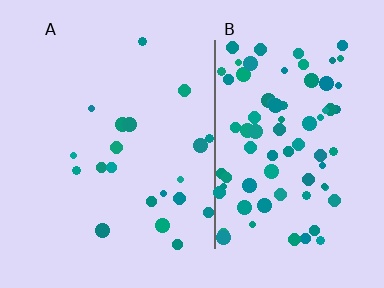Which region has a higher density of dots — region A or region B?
B (the right).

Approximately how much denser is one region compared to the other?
Approximately 4.1× — region B over region A.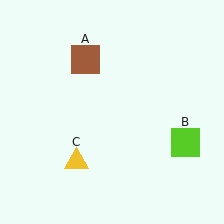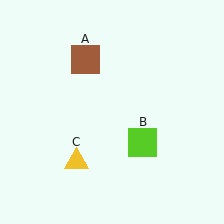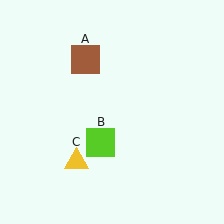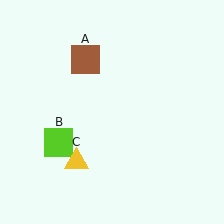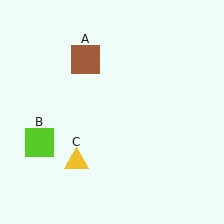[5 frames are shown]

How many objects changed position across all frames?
1 object changed position: lime square (object B).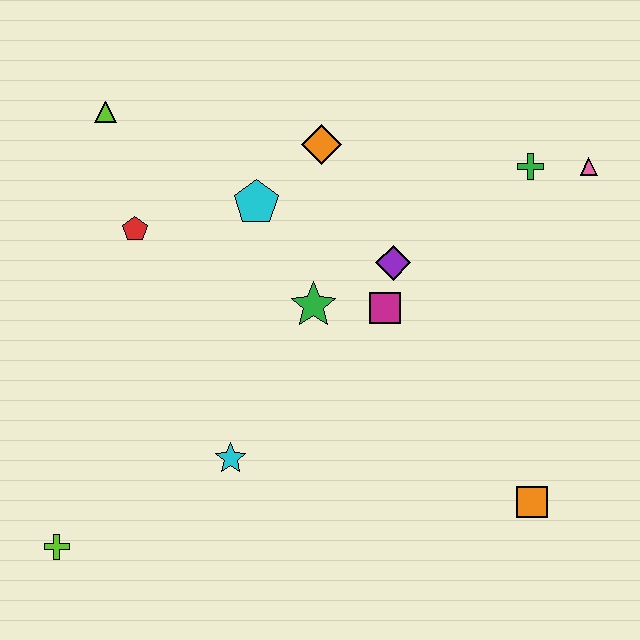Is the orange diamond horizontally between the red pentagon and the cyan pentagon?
No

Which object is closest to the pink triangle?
The green cross is closest to the pink triangle.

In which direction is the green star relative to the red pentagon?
The green star is to the right of the red pentagon.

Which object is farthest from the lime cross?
The pink triangle is farthest from the lime cross.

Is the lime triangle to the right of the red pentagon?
No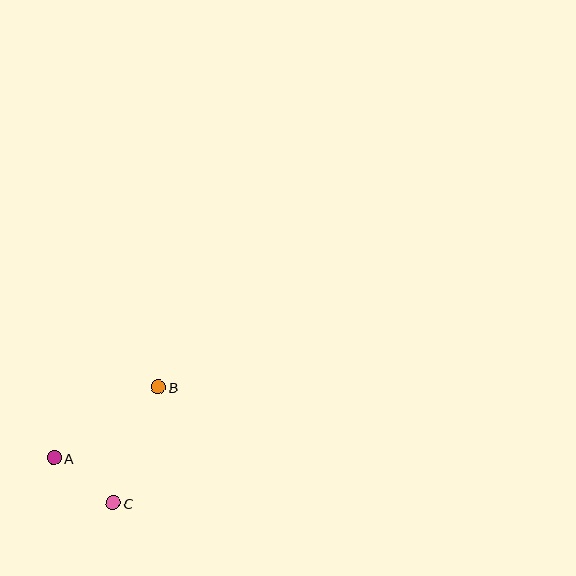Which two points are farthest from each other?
Points A and B are farthest from each other.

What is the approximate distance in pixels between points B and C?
The distance between B and C is approximately 124 pixels.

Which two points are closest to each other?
Points A and C are closest to each other.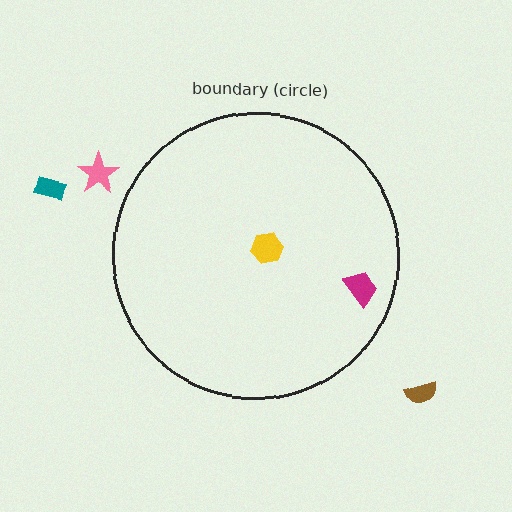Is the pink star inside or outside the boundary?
Outside.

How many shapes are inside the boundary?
2 inside, 3 outside.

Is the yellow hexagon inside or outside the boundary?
Inside.